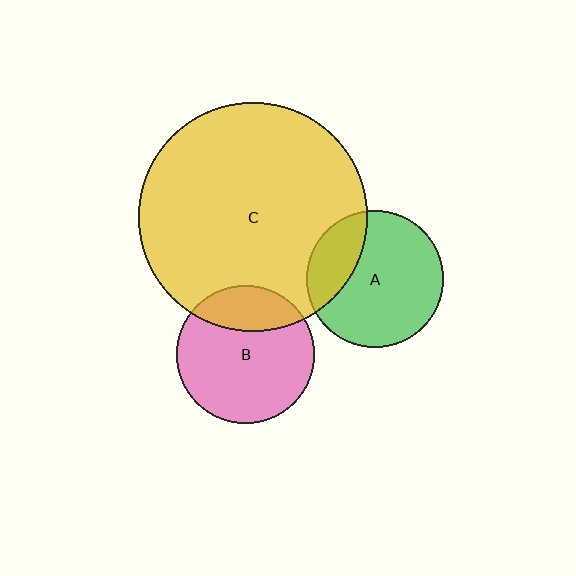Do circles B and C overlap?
Yes.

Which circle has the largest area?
Circle C (yellow).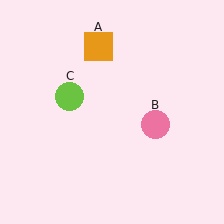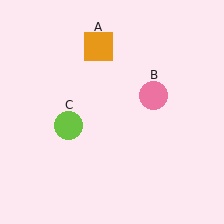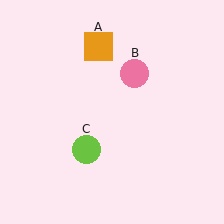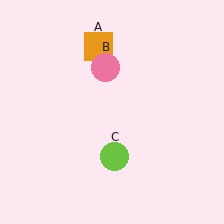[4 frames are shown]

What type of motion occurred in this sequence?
The pink circle (object B), lime circle (object C) rotated counterclockwise around the center of the scene.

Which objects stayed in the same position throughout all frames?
Orange square (object A) remained stationary.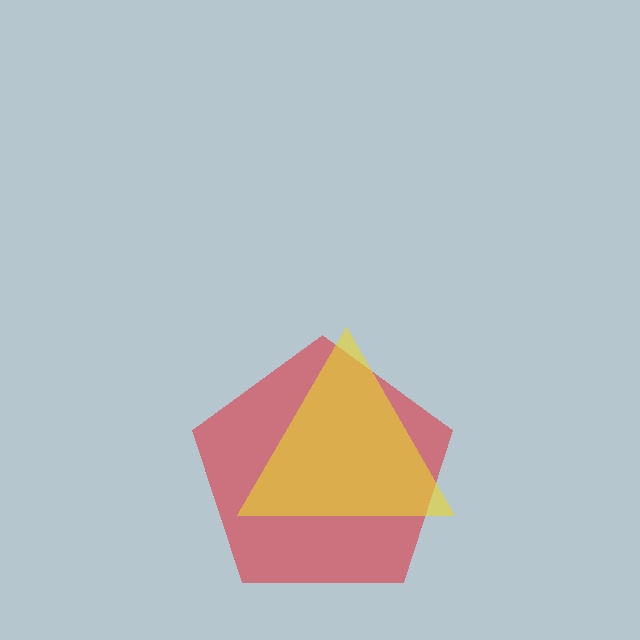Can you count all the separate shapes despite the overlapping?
Yes, there are 2 separate shapes.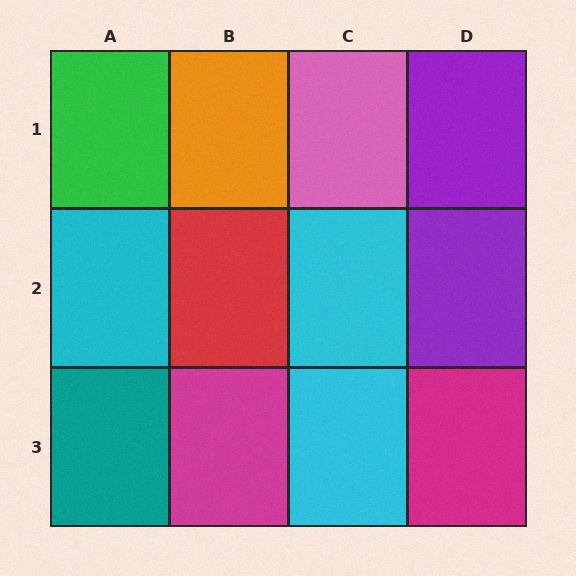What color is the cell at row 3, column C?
Cyan.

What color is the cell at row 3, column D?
Magenta.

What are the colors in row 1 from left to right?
Green, orange, pink, purple.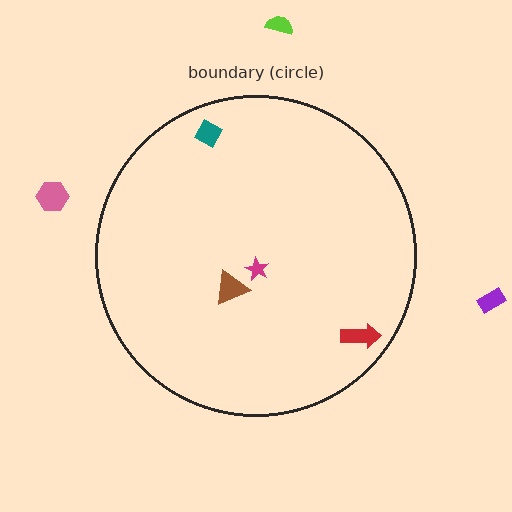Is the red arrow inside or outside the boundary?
Inside.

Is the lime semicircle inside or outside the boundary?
Outside.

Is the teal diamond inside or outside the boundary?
Inside.